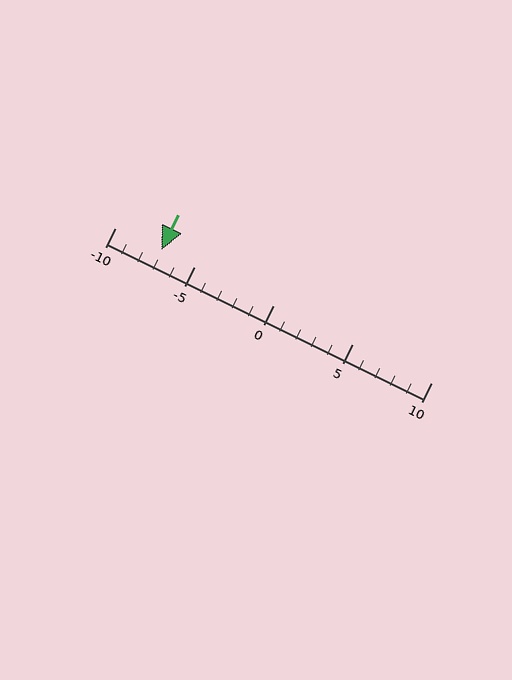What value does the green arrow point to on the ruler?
The green arrow points to approximately -7.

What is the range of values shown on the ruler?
The ruler shows values from -10 to 10.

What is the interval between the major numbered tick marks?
The major tick marks are spaced 5 units apart.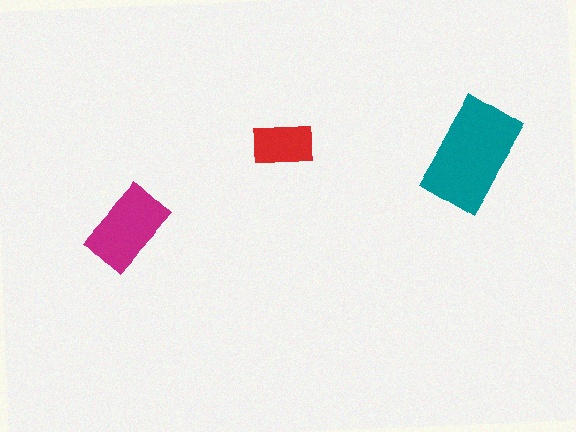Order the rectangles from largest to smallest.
the teal one, the magenta one, the red one.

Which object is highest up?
The red rectangle is topmost.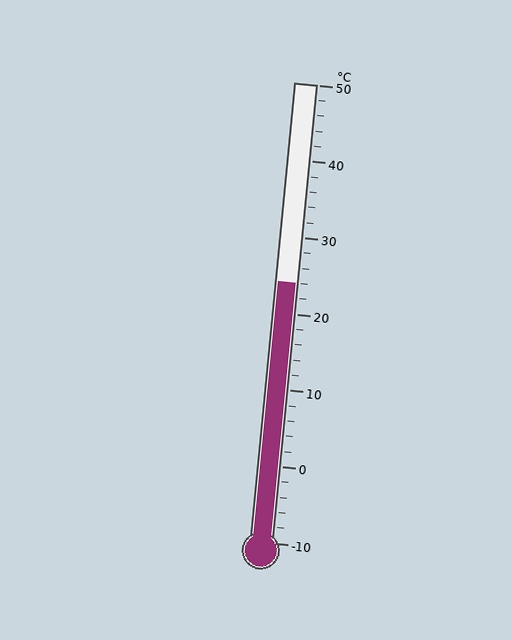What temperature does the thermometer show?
The thermometer shows approximately 24°C.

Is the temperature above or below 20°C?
The temperature is above 20°C.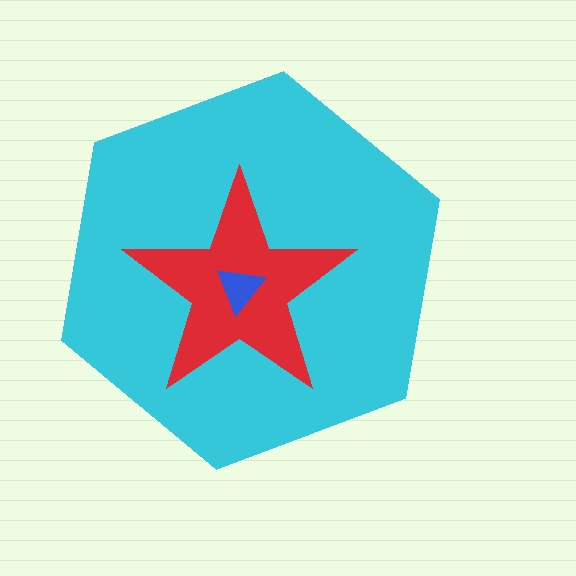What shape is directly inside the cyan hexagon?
The red star.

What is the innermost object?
The blue triangle.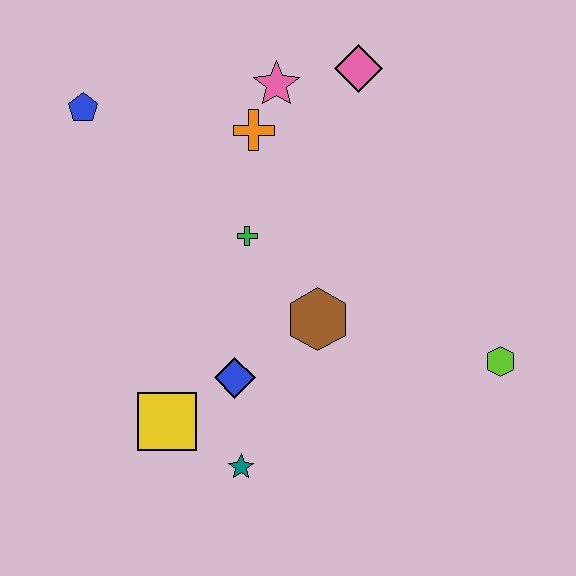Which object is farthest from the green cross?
The lime hexagon is farthest from the green cross.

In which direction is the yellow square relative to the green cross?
The yellow square is below the green cross.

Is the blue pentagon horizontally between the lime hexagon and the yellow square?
No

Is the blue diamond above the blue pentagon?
No